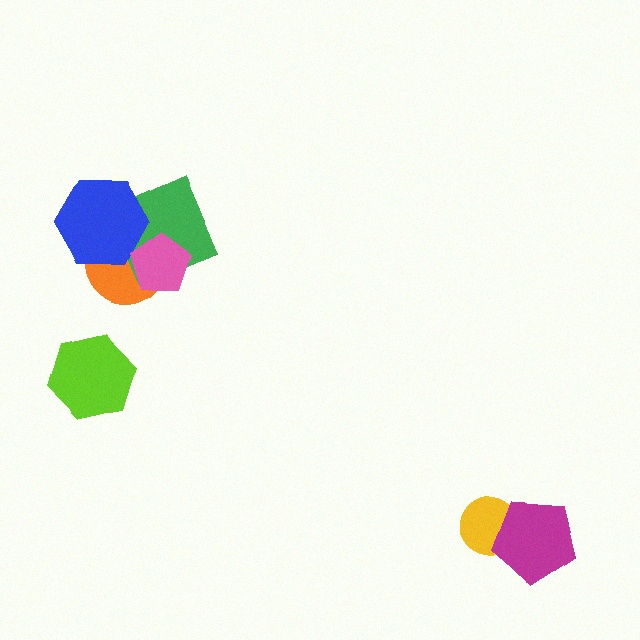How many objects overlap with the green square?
3 objects overlap with the green square.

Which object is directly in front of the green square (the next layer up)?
The blue hexagon is directly in front of the green square.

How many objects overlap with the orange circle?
3 objects overlap with the orange circle.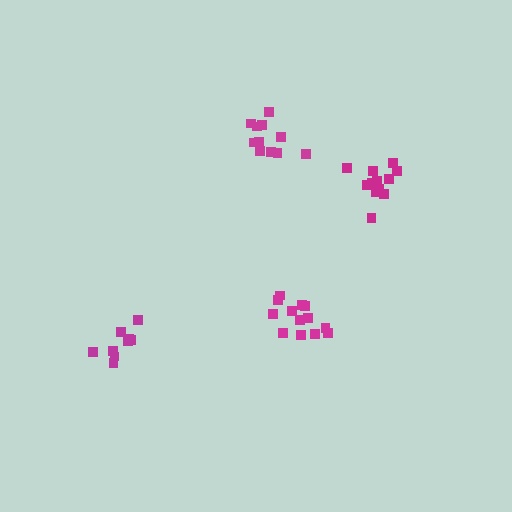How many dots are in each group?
Group 1: 11 dots, Group 2: 12 dots, Group 3: 13 dots, Group 4: 9 dots (45 total).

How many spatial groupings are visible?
There are 4 spatial groupings.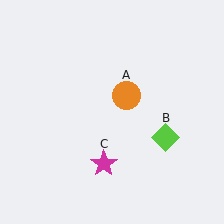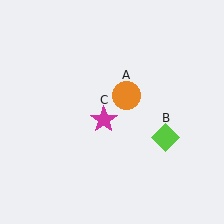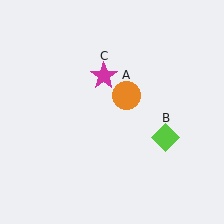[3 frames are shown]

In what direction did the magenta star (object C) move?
The magenta star (object C) moved up.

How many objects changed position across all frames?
1 object changed position: magenta star (object C).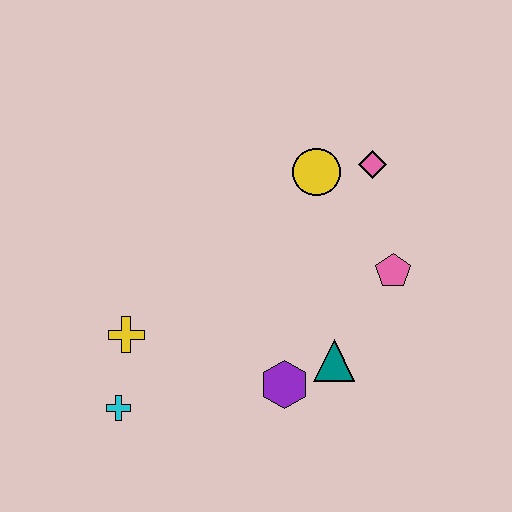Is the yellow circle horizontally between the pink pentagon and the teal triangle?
No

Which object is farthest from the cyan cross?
The pink diamond is farthest from the cyan cross.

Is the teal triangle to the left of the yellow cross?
No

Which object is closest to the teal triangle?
The purple hexagon is closest to the teal triangle.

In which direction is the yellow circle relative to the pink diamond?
The yellow circle is to the left of the pink diamond.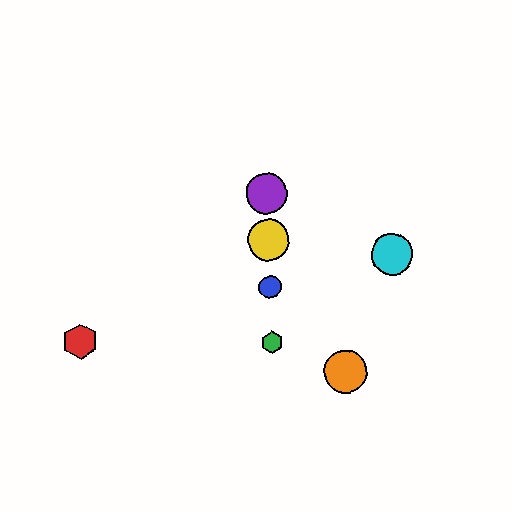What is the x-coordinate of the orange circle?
The orange circle is at x≈345.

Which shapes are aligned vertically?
The blue circle, the green hexagon, the yellow circle, the purple circle are aligned vertically.